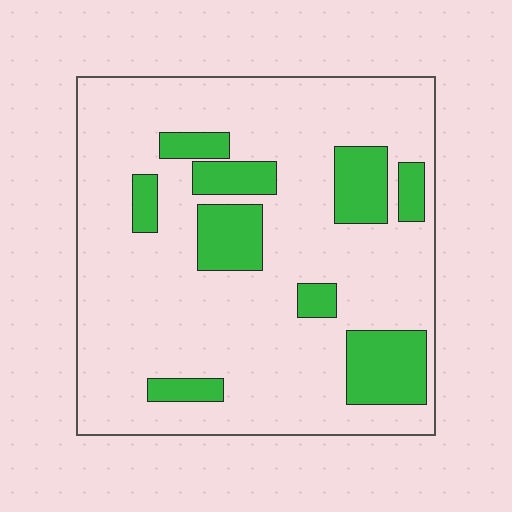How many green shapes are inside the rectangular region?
9.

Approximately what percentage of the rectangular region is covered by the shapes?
Approximately 20%.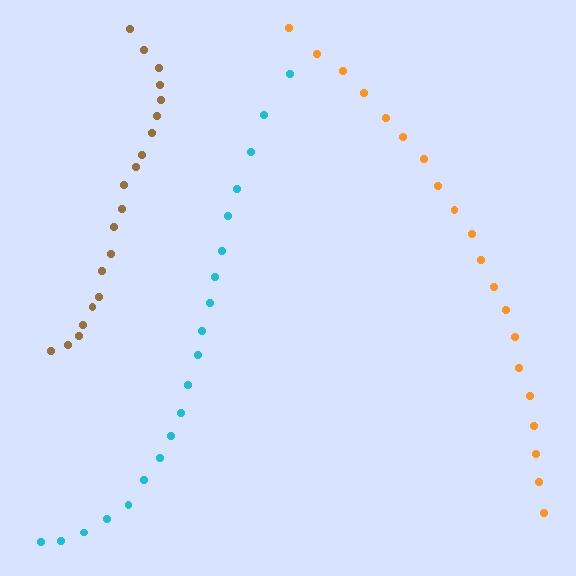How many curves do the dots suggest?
There are 3 distinct paths.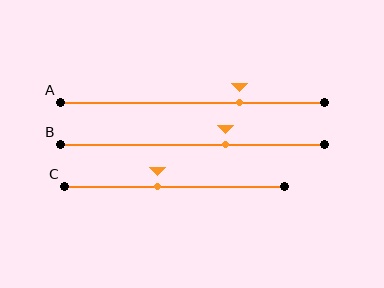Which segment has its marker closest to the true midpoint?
Segment C has its marker closest to the true midpoint.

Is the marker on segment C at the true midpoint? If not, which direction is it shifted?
No, the marker on segment C is shifted to the left by about 8% of the segment length.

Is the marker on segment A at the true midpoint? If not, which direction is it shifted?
No, the marker on segment A is shifted to the right by about 18% of the segment length.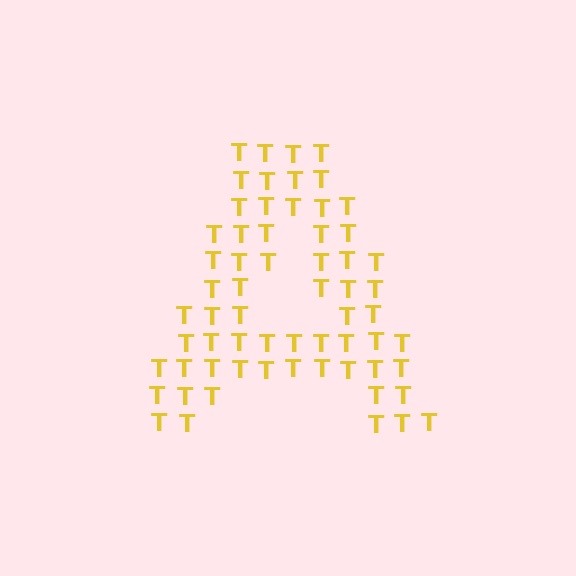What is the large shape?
The large shape is the letter A.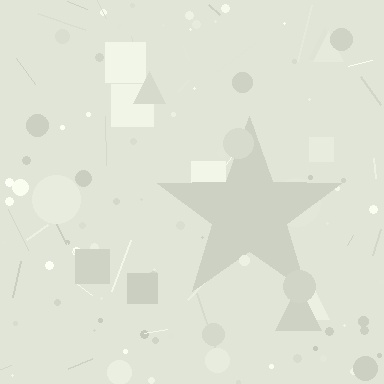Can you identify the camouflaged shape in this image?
The camouflaged shape is a star.